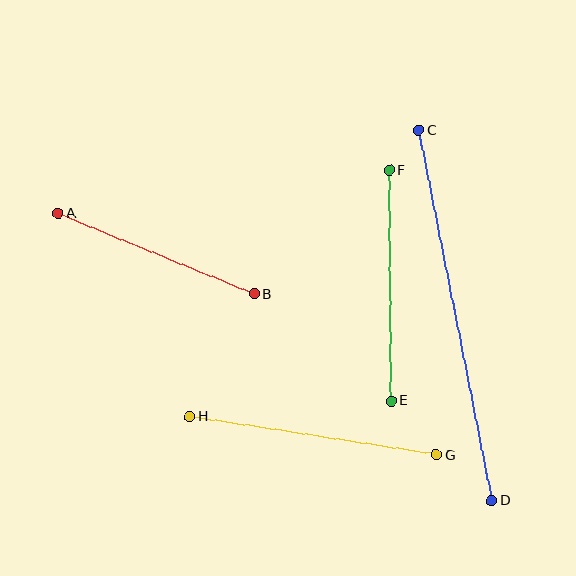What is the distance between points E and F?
The distance is approximately 231 pixels.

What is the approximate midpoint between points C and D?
The midpoint is at approximately (455, 316) pixels.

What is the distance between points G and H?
The distance is approximately 249 pixels.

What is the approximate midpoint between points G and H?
The midpoint is at approximately (313, 436) pixels.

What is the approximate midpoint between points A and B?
The midpoint is at approximately (156, 254) pixels.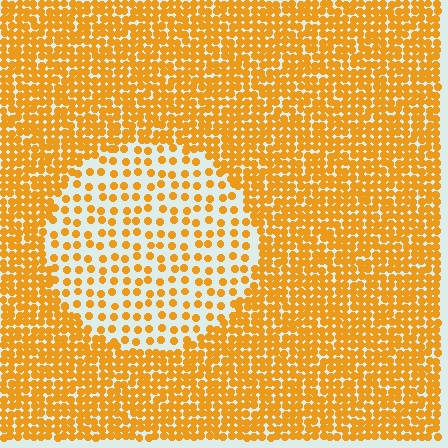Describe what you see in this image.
The image contains small orange elements arranged at two different densities. A circle-shaped region is visible where the elements are less densely packed than the surrounding area.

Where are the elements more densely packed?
The elements are more densely packed outside the circle boundary.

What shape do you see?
I see a circle.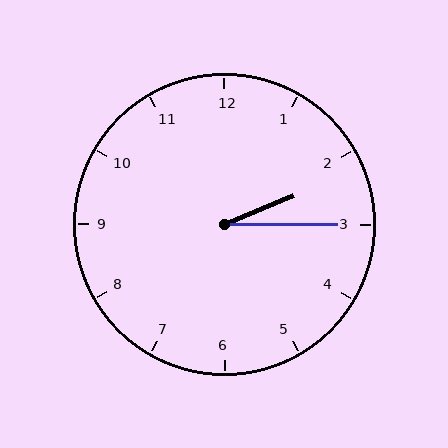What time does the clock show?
2:15.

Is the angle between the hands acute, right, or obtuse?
It is acute.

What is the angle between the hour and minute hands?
Approximately 22 degrees.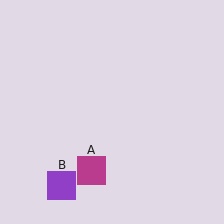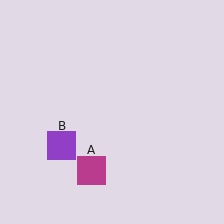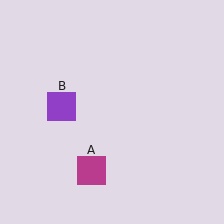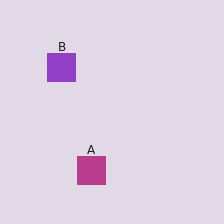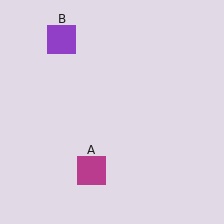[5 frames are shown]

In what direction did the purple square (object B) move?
The purple square (object B) moved up.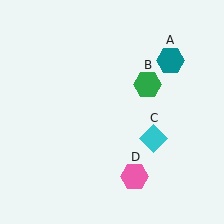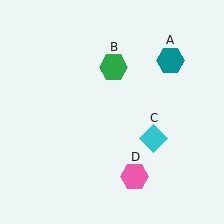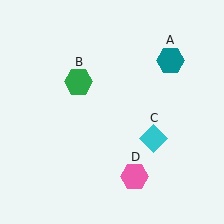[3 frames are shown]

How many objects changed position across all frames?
1 object changed position: green hexagon (object B).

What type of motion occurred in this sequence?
The green hexagon (object B) rotated counterclockwise around the center of the scene.